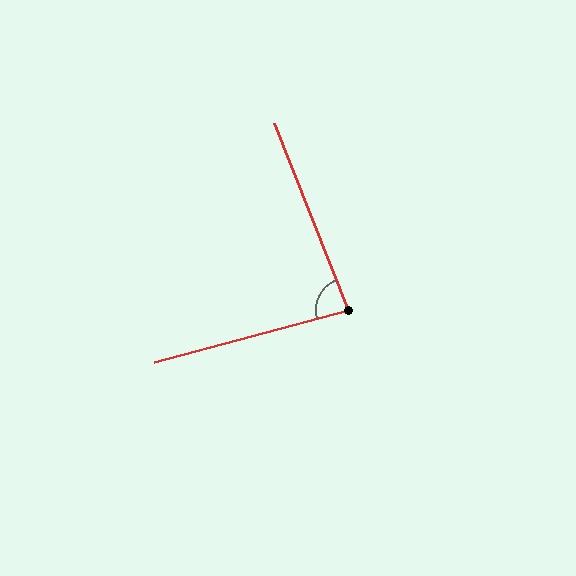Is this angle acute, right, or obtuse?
It is acute.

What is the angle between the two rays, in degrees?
Approximately 83 degrees.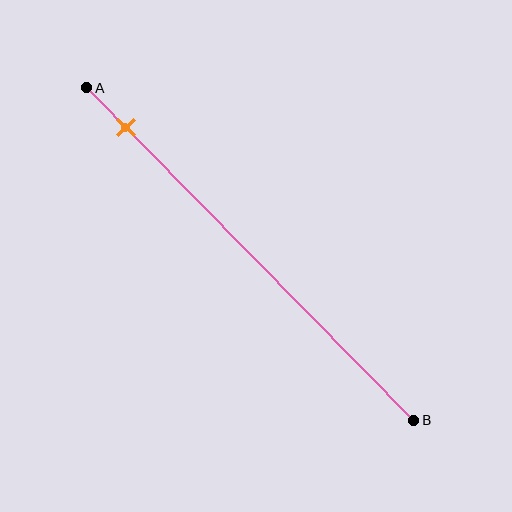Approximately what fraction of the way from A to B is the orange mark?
The orange mark is approximately 10% of the way from A to B.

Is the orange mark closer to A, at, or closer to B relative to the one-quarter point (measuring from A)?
The orange mark is closer to point A than the one-quarter point of segment AB.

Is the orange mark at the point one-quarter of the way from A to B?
No, the mark is at about 10% from A, not at the 25% one-quarter point.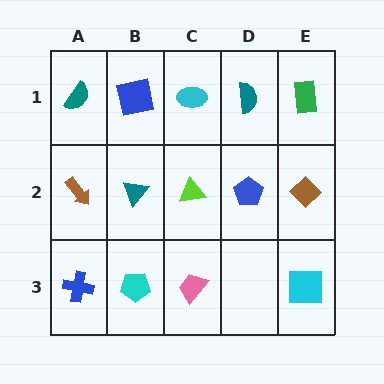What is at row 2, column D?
A blue pentagon.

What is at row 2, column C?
A lime triangle.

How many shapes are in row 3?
4 shapes.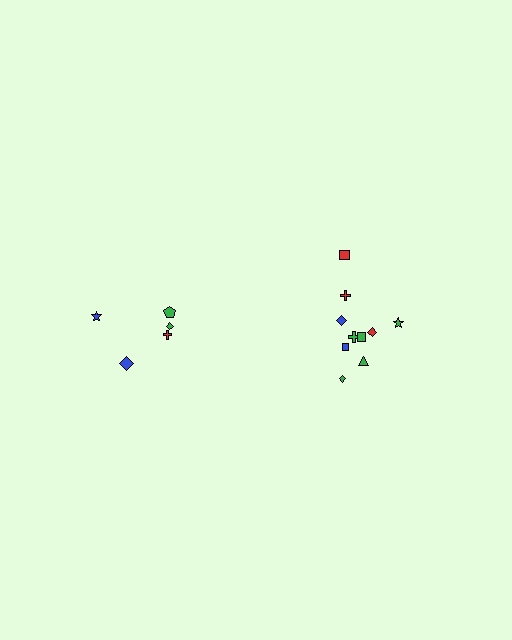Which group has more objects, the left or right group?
The right group.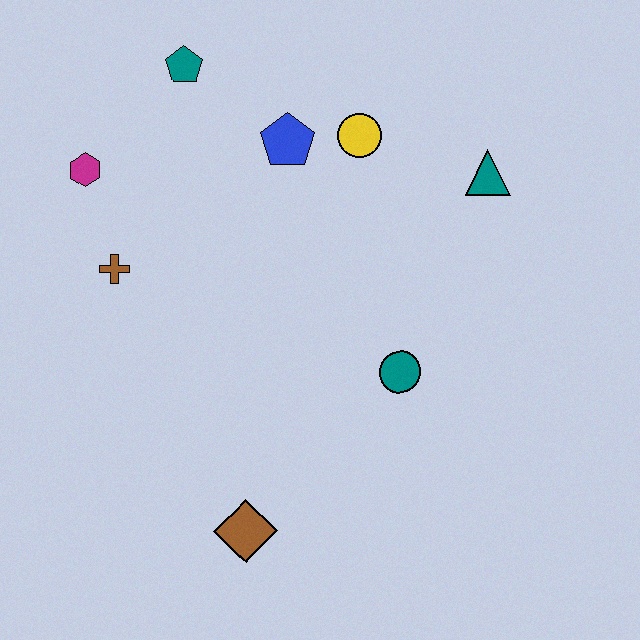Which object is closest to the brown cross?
The magenta hexagon is closest to the brown cross.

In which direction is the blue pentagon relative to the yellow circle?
The blue pentagon is to the left of the yellow circle.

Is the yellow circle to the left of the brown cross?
No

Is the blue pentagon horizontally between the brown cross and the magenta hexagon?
No